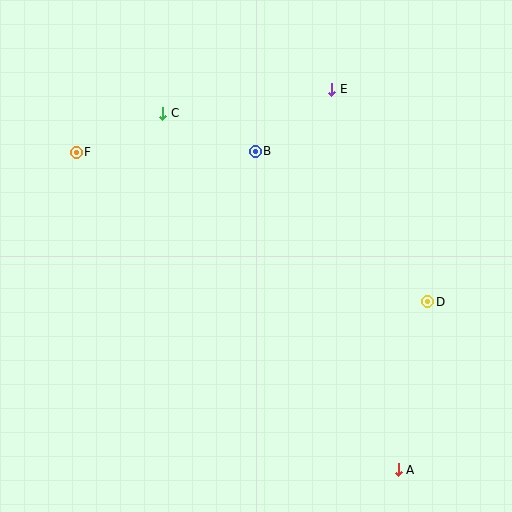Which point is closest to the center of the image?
Point B at (255, 151) is closest to the center.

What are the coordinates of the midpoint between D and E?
The midpoint between D and E is at (380, 195).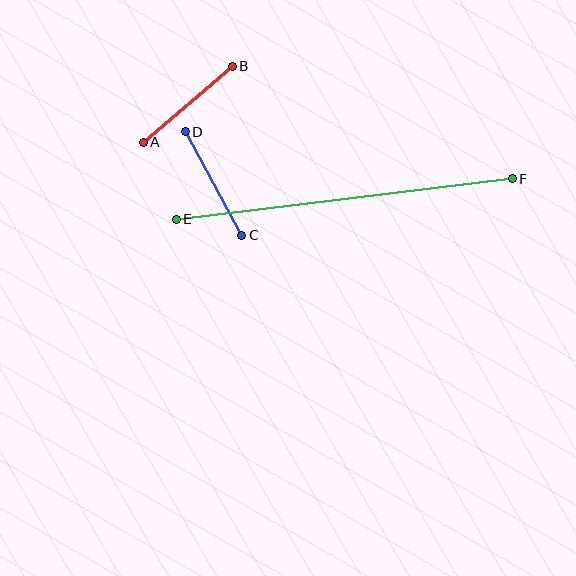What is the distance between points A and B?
The distance is approximately 117 pixels.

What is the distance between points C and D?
The distance is approximately 118 pixels.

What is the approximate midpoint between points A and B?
The midpoint is at approximately (188, 104) pixels.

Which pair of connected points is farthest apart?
Points E and F are farthest apart.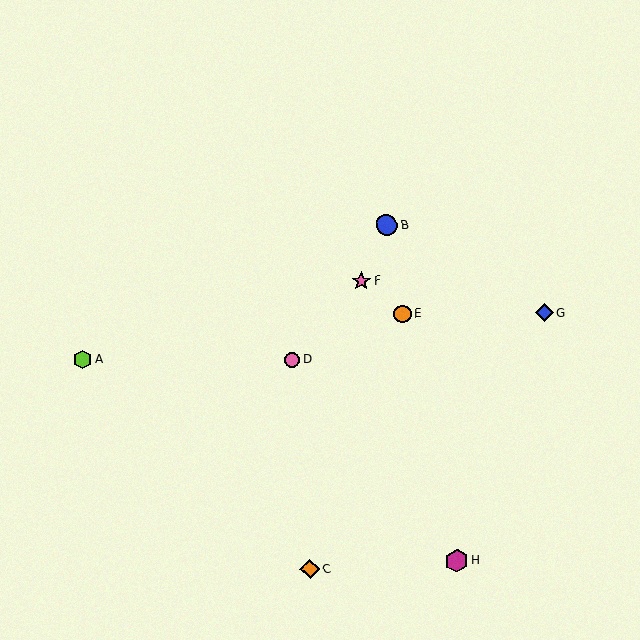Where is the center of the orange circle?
The center of the orange circle is at (402, 314).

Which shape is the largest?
The magenta hexagon (labeled H) is the largest.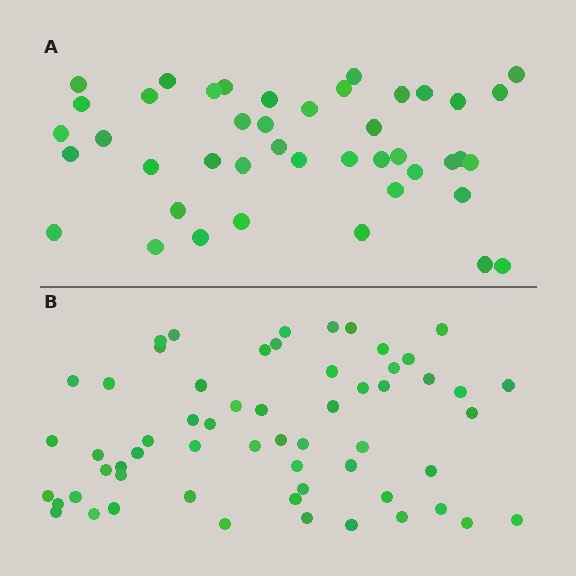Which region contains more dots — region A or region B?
Region B (the bottom region) has more dots.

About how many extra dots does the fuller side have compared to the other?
Region B has approximately 15 more dots than region A.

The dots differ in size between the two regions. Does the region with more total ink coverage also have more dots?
No. Region A has more total ink coverage because its dots are larger, but region B actually contains more individual dots. Total area can be misleading — the number of items is what matters here.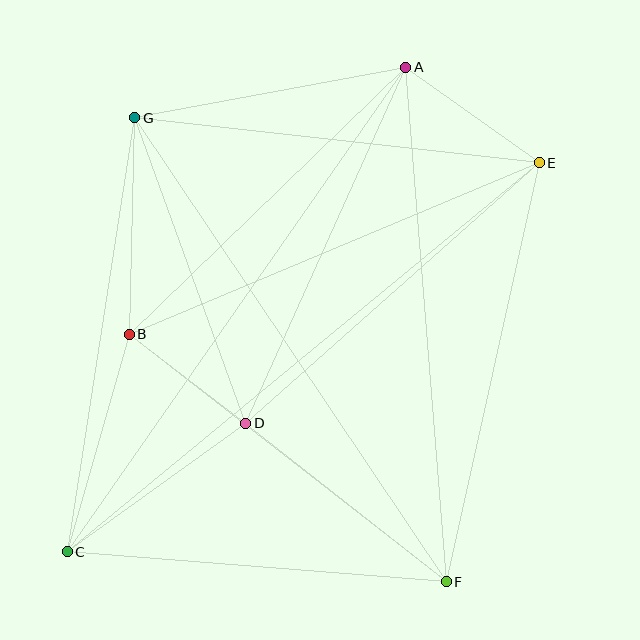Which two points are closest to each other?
Points B and D are closest to each other.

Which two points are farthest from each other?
Points C and E are farthest from each other.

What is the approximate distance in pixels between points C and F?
The distance between C and F is approximately 380 pixels.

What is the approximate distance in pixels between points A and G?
The distance between A and G is approximately 276 pixels.